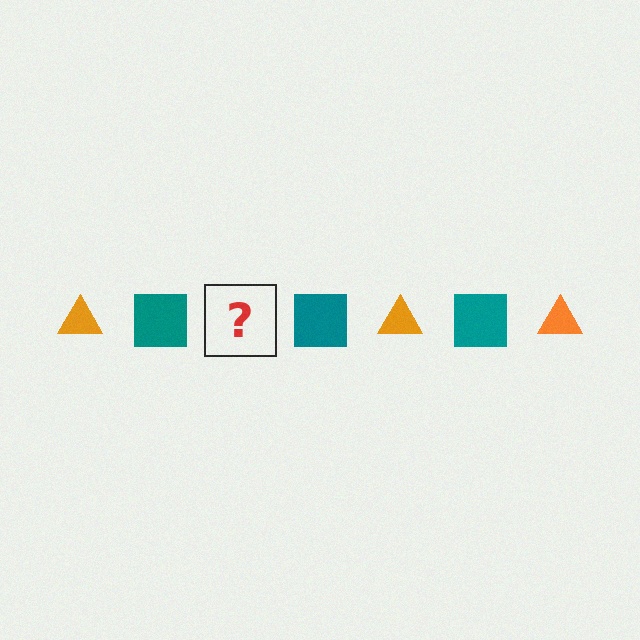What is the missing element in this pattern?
The missing element is an orange triangle.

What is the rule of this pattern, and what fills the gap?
The rule is that the pattern alternates between orange triangle and teal square. The gap should be filled with an orange triangle.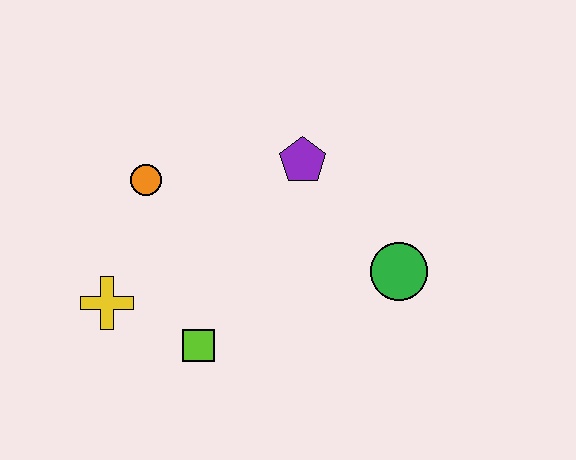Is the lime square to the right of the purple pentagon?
No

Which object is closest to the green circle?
The purple pentagon is closest to the green circle.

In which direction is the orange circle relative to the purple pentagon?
The orange circle is to the left of the purple pentagon.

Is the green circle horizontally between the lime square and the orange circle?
No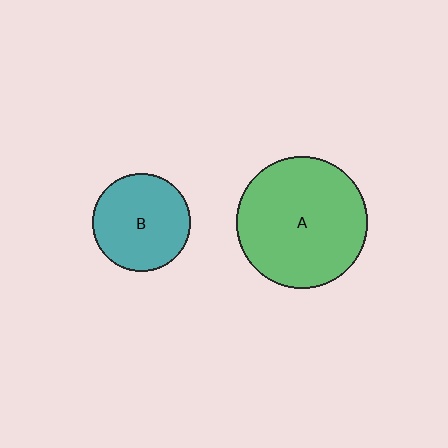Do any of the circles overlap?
No, none of the circles overlap.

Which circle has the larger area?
Circle A (green).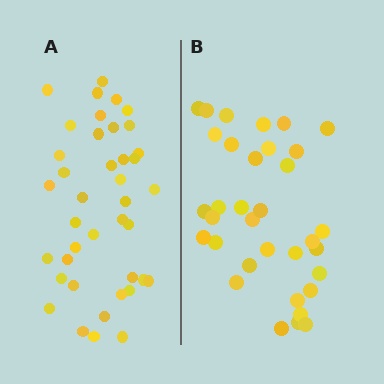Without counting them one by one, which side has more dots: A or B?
Region A (the left region) has more dots.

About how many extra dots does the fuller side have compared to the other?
Region A has about 6 more dots than region B.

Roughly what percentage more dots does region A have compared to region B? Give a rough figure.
About 20% more.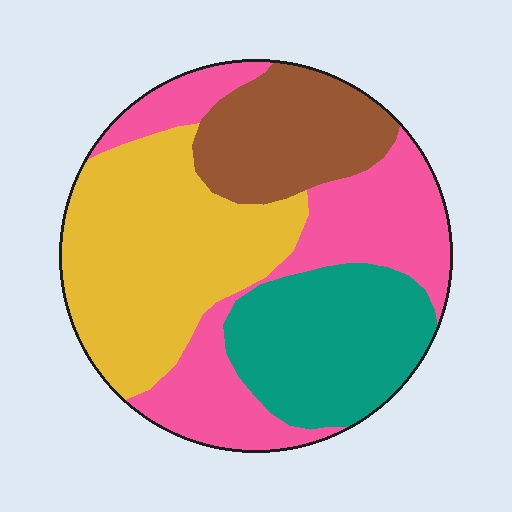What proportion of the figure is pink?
Pink covers 29% of the figure.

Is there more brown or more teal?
Teal.